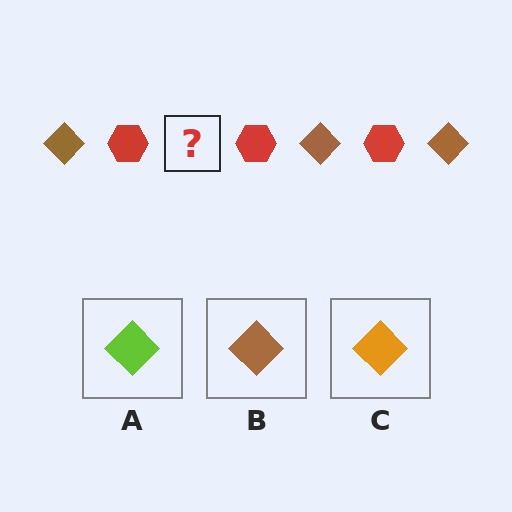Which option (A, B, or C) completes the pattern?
B.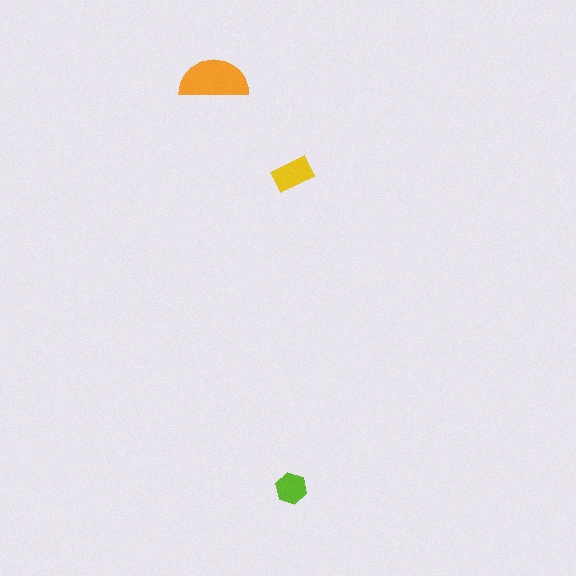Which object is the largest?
The orange semicircle.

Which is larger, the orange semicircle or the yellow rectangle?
The orange semicircle.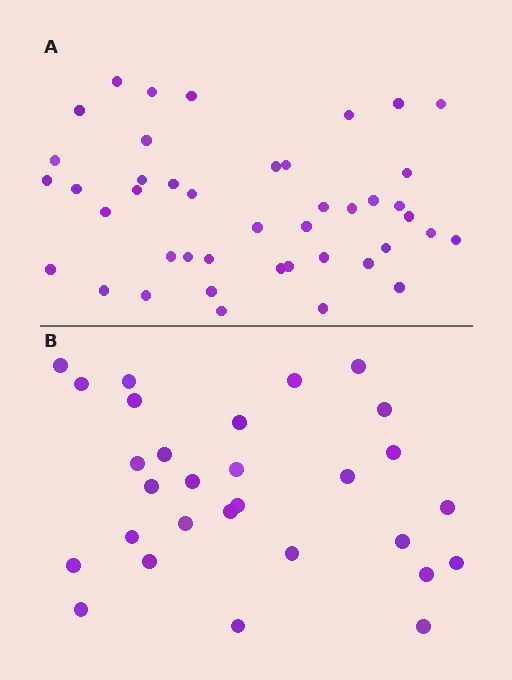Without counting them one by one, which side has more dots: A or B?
Region A (the top region) has more dots.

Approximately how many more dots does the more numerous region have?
Region A has approximately 15 more dots than region B.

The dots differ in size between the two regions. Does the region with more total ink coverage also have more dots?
No. Region B has more total ink coverage because its dots are larger, but region A actually contains more individual dots. Total area can be misleading — the number of items is what matters here.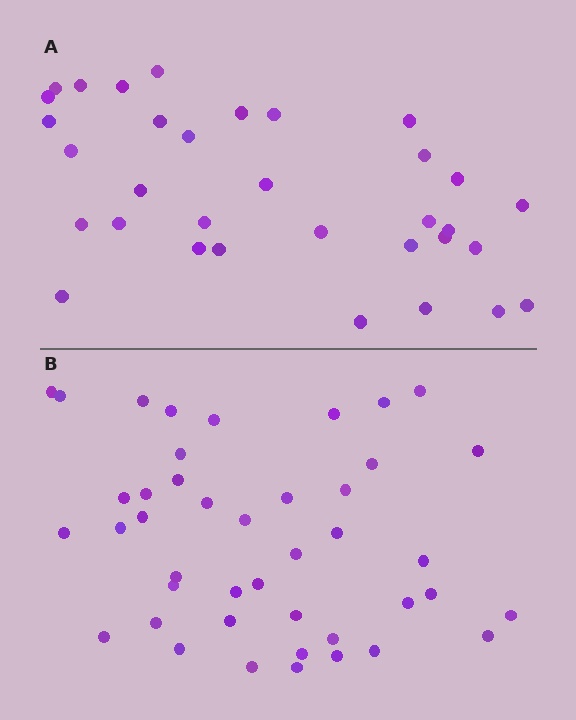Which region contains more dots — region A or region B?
Region B (the bottom region) has more dots.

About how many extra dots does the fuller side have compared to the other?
Region B has roughly 10 or so more dots than region A.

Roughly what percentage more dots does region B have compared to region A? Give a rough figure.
About 30% more.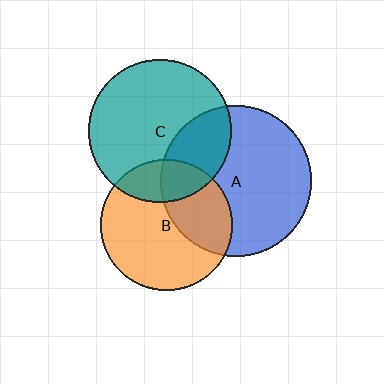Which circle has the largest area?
Circle A (blue).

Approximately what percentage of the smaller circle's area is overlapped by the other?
Approximately 30%.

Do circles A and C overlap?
Yes.